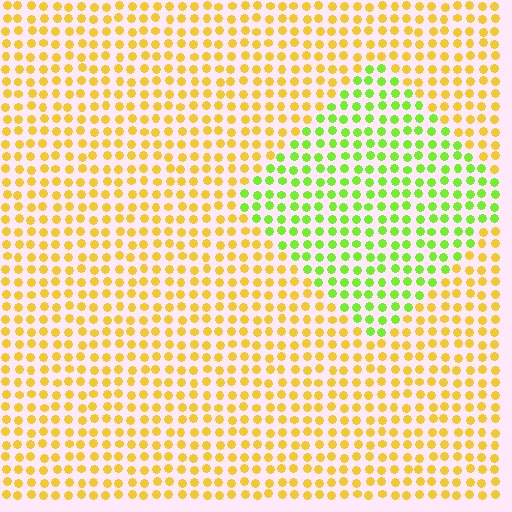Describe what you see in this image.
The image is filled with small yellow elements in a uniform arrangement. A diamond-shaped region is visible where the elements are tinted to a slightly different hue, forming a subtle color boundary.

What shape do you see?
I see a diamond.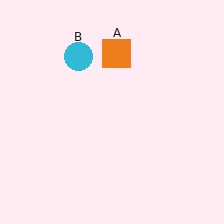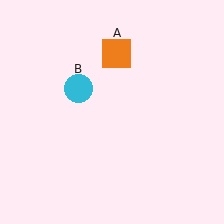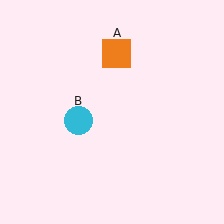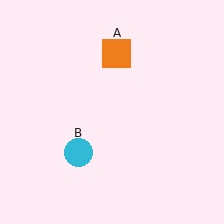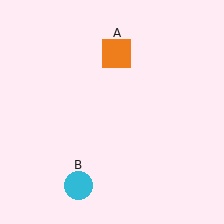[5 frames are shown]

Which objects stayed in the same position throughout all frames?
Orange square (object A) remained stationary.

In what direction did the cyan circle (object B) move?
The cyan circle (object B) moved down.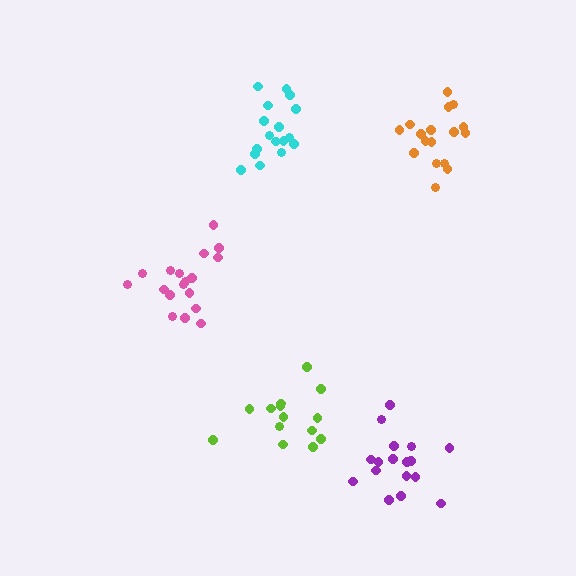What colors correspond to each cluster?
The clusters are colored: orange, cyan, purple, pink, lime.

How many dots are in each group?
Group 1: 17 dots, Group 2: 17 dots, Group 3: 17 dots, Group 4: 18 dots, Group 5: 14 dots (83 total).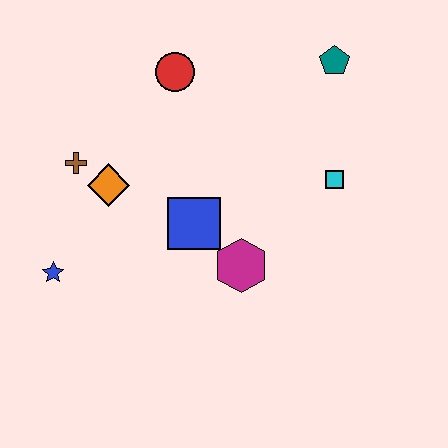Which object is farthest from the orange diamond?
The teal pentagon is farthest from the orange diamond.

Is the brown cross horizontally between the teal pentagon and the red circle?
No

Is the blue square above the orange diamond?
No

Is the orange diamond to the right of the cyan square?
No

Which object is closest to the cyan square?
The teal pentagon is closest to the cyan square.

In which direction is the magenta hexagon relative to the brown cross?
The magenta hexagon is to the right of the brown cross.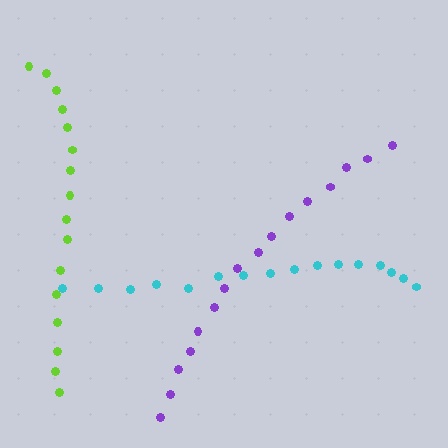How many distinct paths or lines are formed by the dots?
There are 3 distinct paths.